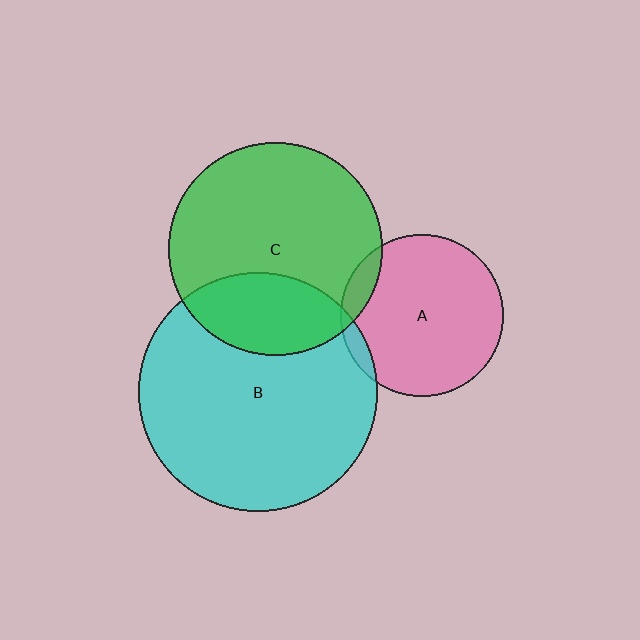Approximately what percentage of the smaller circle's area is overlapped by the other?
Approximately 5%.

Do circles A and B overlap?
Yes.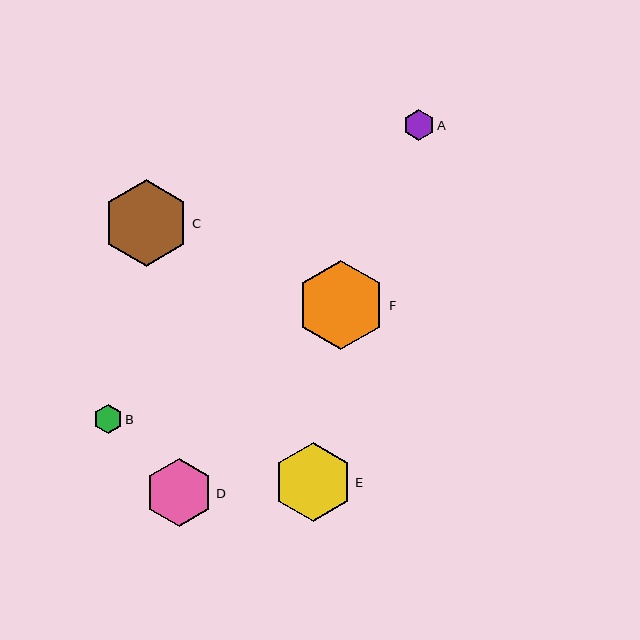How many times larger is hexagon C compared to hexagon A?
Hexagon C is approximately 2.8 times the size of hexagon A.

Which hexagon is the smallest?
Hexagon B is the smallest with a size of approximately 29 pixels.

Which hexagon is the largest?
Hexagon F is the largest with a size of approximately 89 pixels.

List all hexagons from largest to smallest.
From largest to smallest: F, C, E, D, A, B.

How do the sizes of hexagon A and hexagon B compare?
Hexagon A and hexagon B are approximately the same size.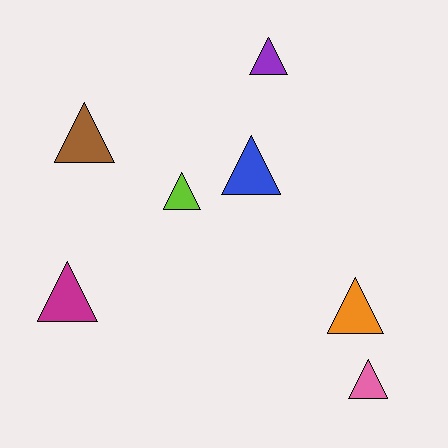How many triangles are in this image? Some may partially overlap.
There are 7 triangles.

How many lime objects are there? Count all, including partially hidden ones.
There is 1 lime object.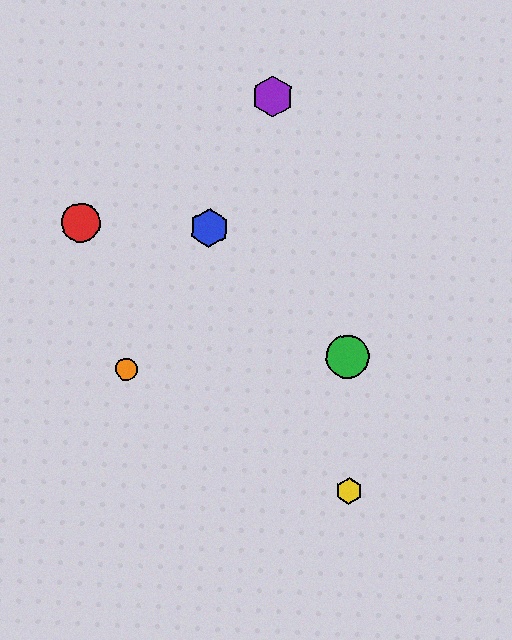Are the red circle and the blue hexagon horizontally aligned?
Yes, both are at y≈223.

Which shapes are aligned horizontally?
The red circle, the blue hexagon are aligned horizontally.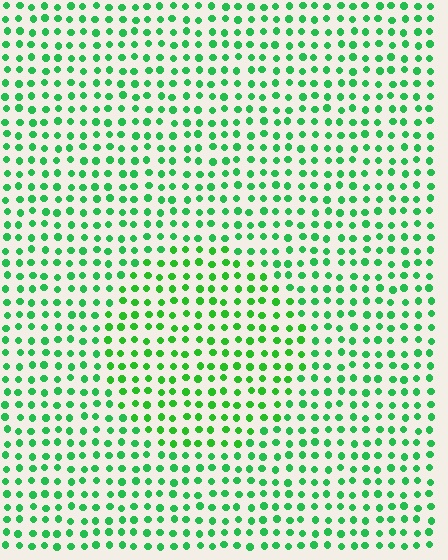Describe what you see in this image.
The image is filled with small green elements in a uniform arrangement. A circle-shaped region is visible where the elements are tinted to a slightly different hue, forming a subtle color boundary.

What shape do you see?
I see a circle.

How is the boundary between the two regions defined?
The boundary is defined purely by a slight shift in hue (about 17 degrees). Spacing, size, and orientation are identical on both sides.